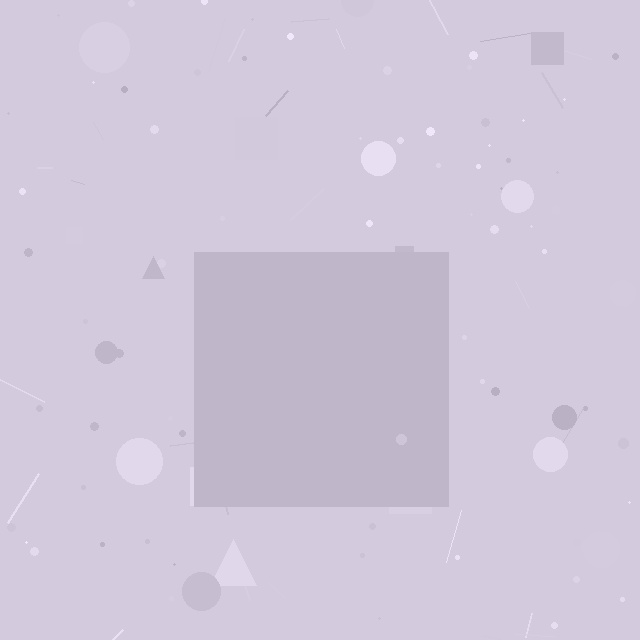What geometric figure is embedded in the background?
A square is embedded in the background.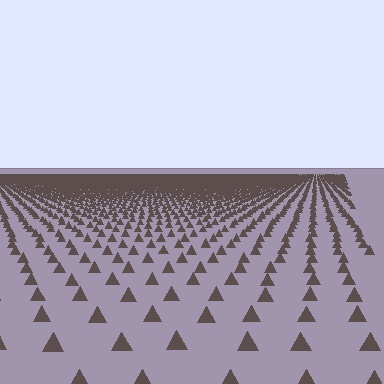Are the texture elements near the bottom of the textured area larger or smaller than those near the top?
Larger. Near the bottom, elements are closer to the viewer and appear at a bigger on-screen size.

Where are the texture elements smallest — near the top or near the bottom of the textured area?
Near the top.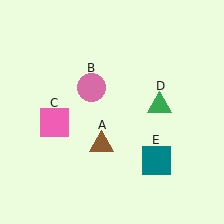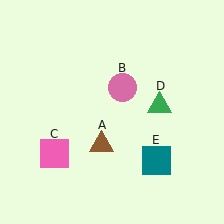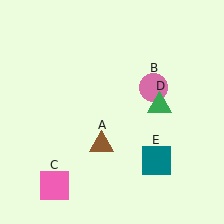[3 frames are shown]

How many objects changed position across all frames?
2 objects changed position: pink circle (object B), pink square (object C).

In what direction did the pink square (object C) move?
The pink square (object C) moved down.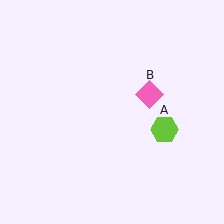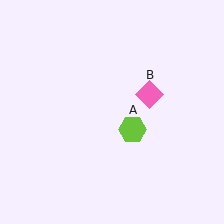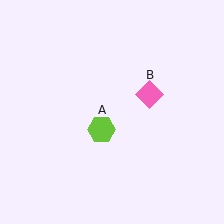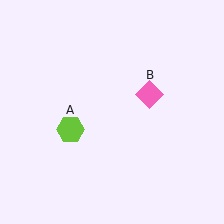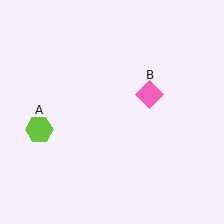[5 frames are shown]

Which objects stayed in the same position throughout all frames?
Pink diamond (object B) remained stationary.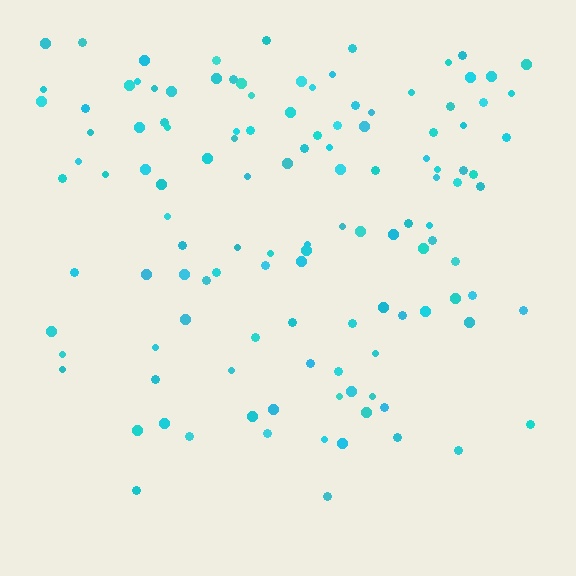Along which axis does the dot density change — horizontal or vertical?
Vertical.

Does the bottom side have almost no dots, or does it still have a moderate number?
Still a moderate number, just noticeably fewer than the top.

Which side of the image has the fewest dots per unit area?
The bottom.